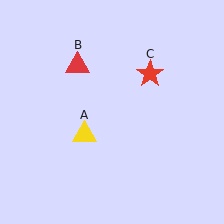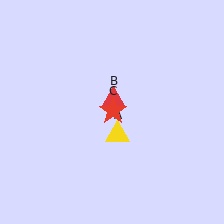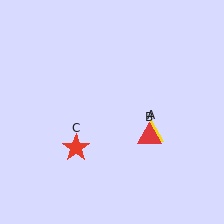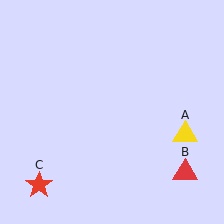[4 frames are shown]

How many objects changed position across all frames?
3 objects changed position: yellow triangle (object A), red triangle (object B), red star (object C).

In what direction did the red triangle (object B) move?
The red triangle (object B) moved down and to the right.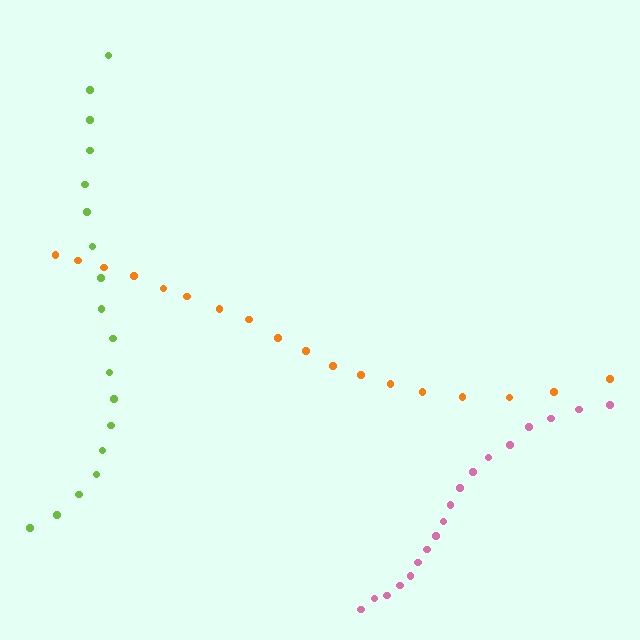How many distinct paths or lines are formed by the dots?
There are 3 distinct paths.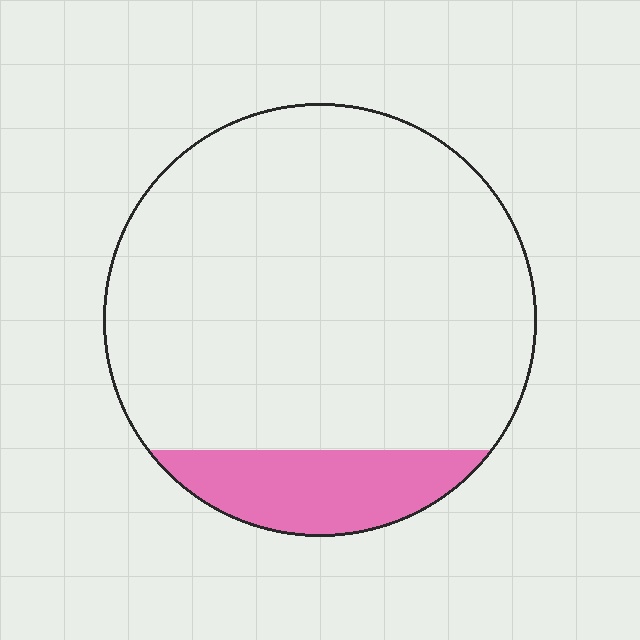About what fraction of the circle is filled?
About one eighth (1/8).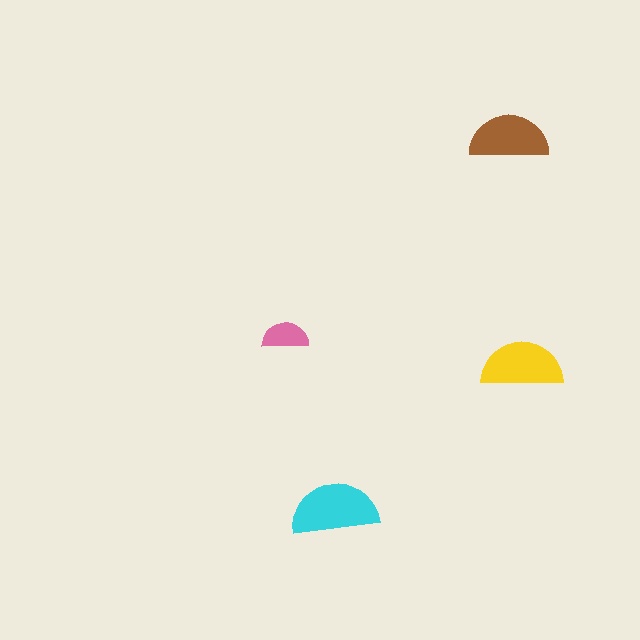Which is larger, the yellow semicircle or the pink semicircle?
The yellow one.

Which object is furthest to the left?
The pink semicircle is leftmost.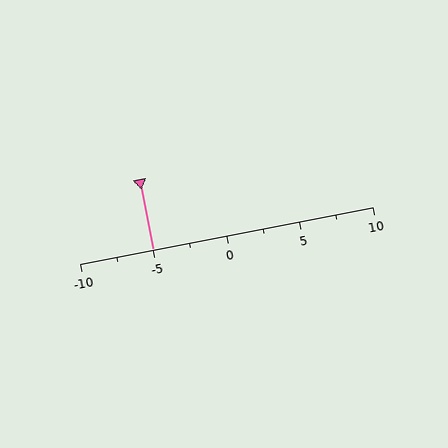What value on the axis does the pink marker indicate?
The marker indicates approximately -5.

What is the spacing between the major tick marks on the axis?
The major ticks are spaced 5 apart.